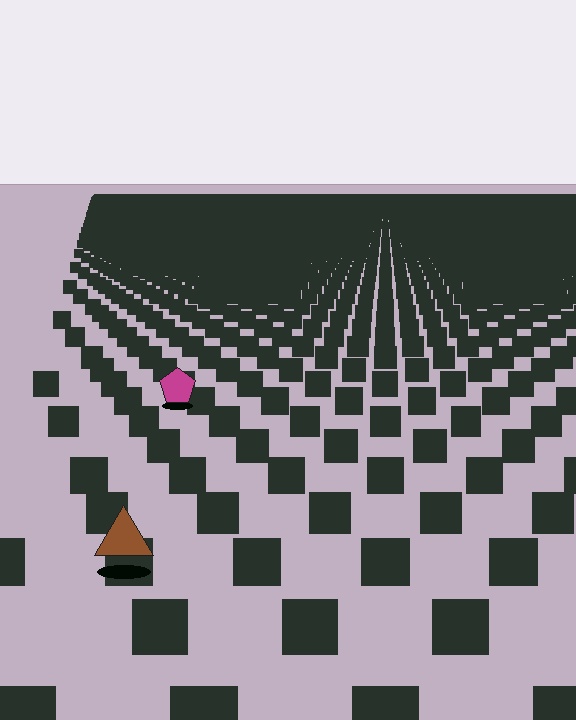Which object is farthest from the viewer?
The magenta pentagon is farthest from the viewer. It appears smaller and the ground texture around it is denser.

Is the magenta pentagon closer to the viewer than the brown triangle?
No. The brown triangle is closer — you can tell from the texture gradient: the ground texture is coarser near it.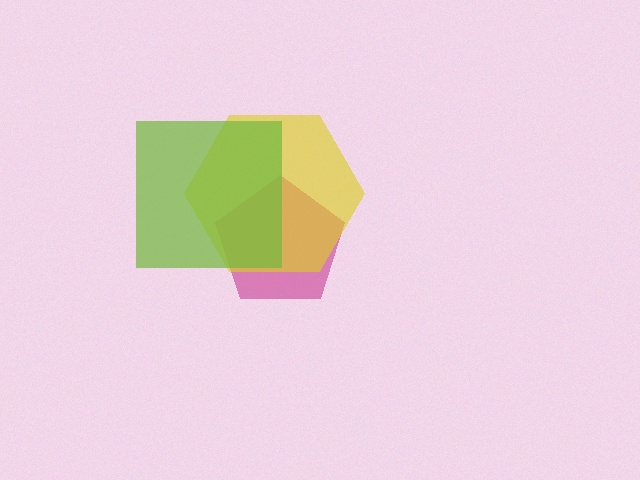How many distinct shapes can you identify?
There are 3 distinct shapes: a magenta pentagon, a yellow hexagon, a lime square.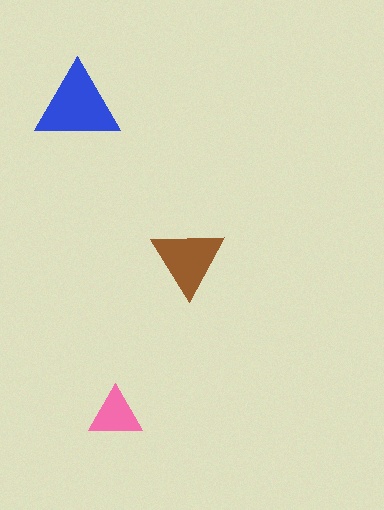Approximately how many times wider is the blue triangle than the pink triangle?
About 1.5 times wider.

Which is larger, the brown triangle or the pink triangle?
The brown one.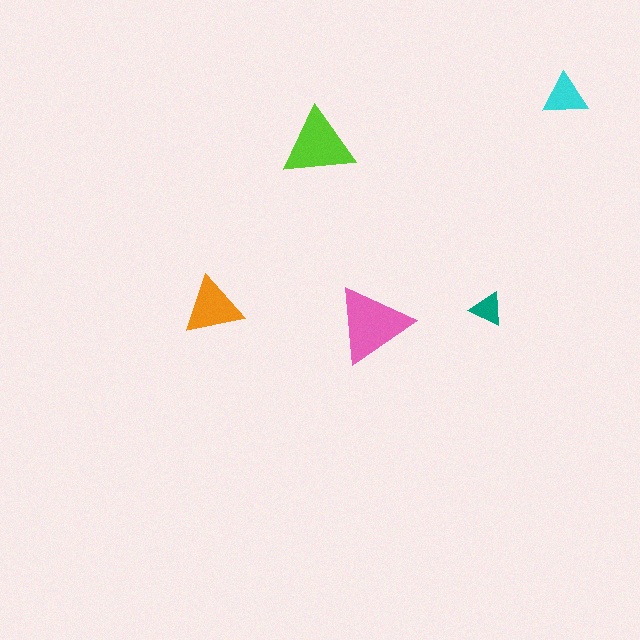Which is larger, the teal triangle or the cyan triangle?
The cyan one.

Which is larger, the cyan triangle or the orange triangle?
The orange one.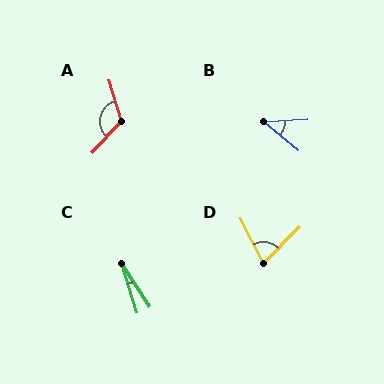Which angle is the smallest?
C, at approximately 16 degrees.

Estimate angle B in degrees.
Approximately 43 degrees.